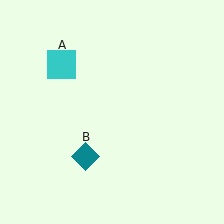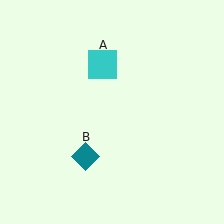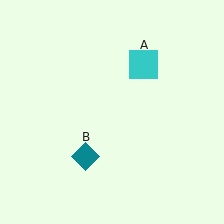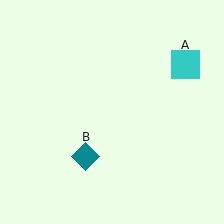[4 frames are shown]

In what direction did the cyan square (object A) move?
The cyan square (object A) moved right.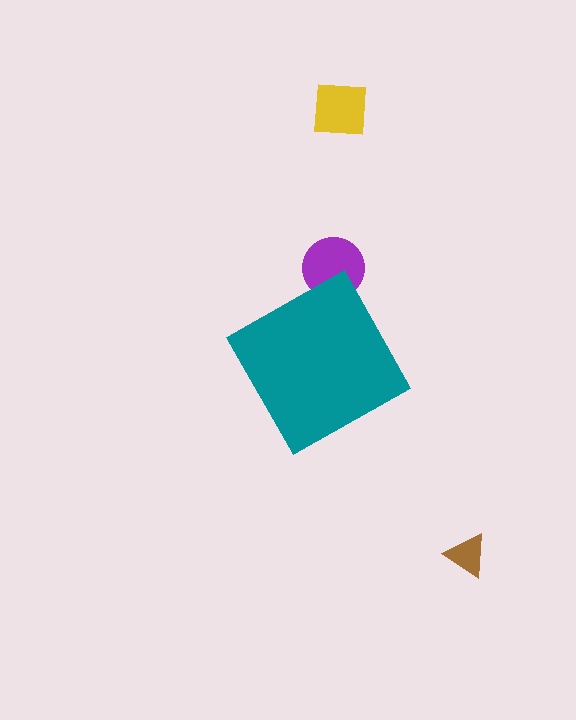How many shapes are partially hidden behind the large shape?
1 shape is partially hidden.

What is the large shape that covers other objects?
A teal diamond.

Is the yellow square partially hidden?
No, the yellow square is fully visible.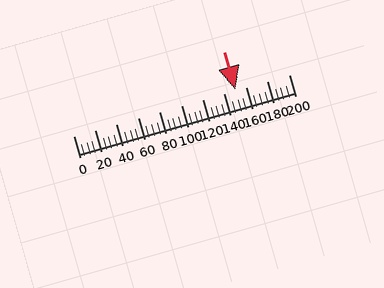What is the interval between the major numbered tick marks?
The major tick marks are spaced 20 units apart.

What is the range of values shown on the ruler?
The ruler shows values from 0 to 200.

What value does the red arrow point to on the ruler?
The red arrow points to approximately 150.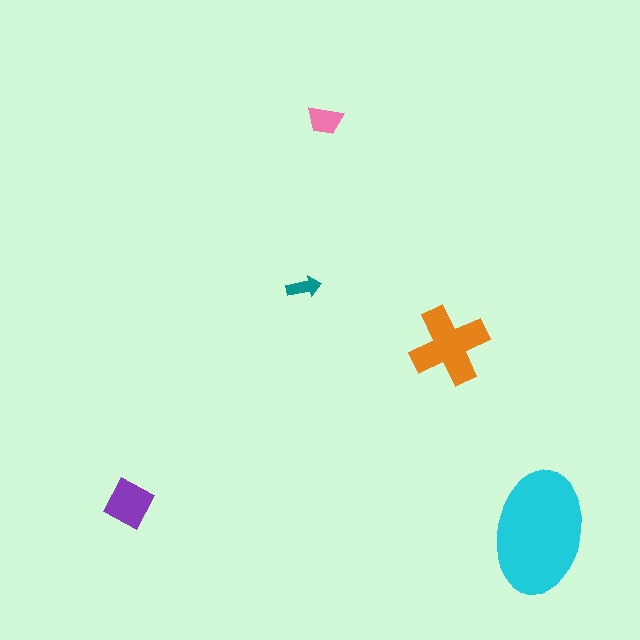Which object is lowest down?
The cyan ellipse is bottommost.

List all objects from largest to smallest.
The cyan ellipse, the orange cross, the purple diamond, the pink trapezoid, the teal arrow.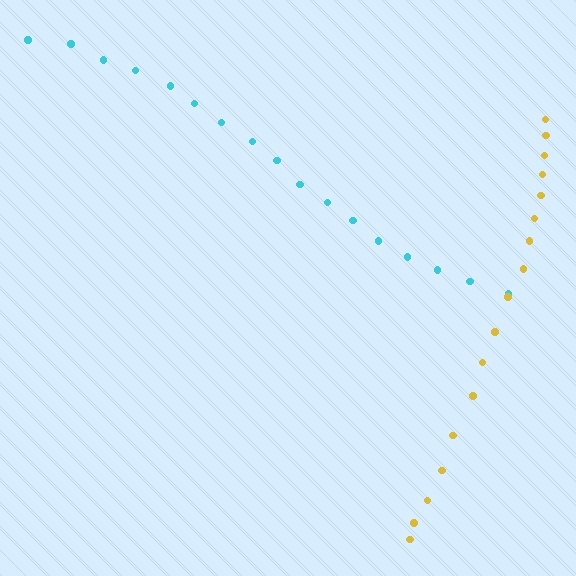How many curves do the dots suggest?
There are 2 distinct paths.